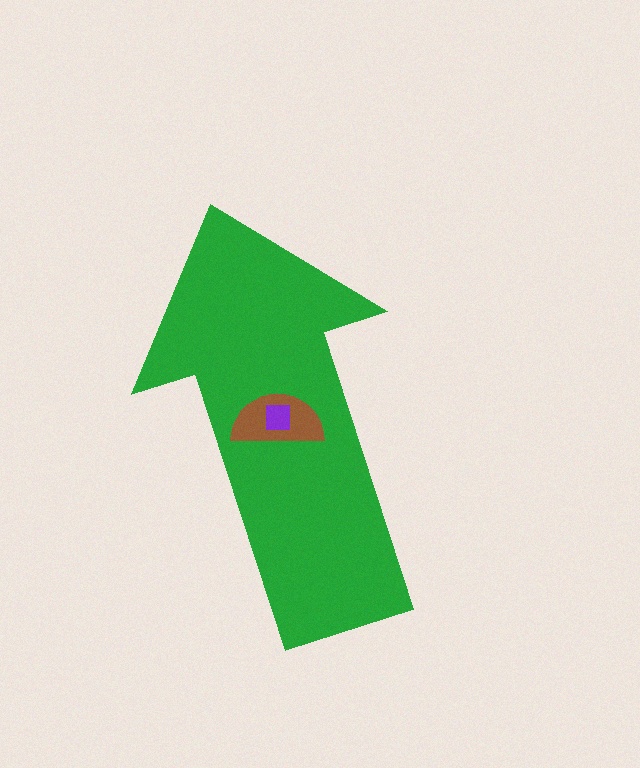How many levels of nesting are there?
3.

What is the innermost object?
The purple square.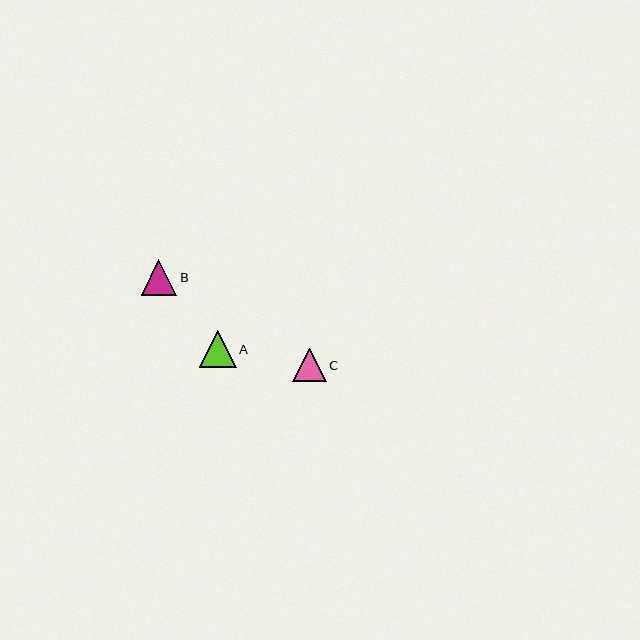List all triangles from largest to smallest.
From largest to smallest: A, B, C.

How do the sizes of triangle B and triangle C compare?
Triangle B and triangle C are approximately the same size.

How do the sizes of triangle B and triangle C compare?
Triangle B and triangle C are approximately the same size.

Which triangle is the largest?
Triangle A is the largest with a size of approximately 37 pixels.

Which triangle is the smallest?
Triangle C is the smallest with a size of approximately 34 pixels.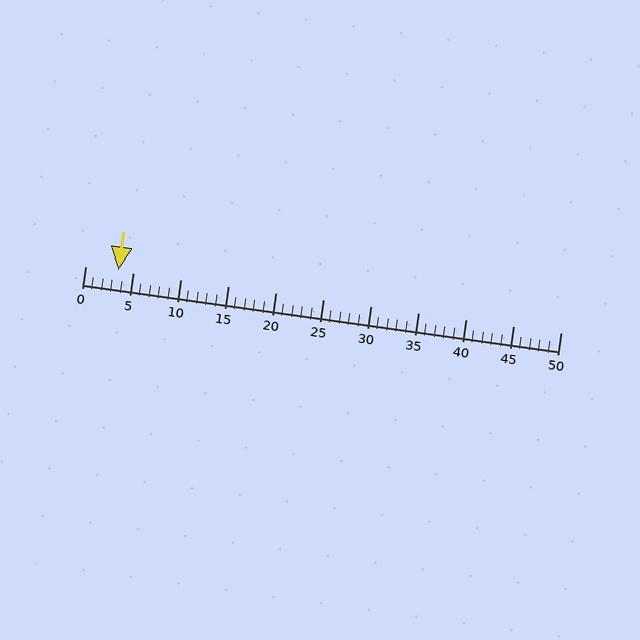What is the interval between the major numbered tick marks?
The major tick marks are spaced 5 units apart.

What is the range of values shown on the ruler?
The ruler shows values from 0 to 50.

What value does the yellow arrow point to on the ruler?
The yellow arrow points to approximately 4.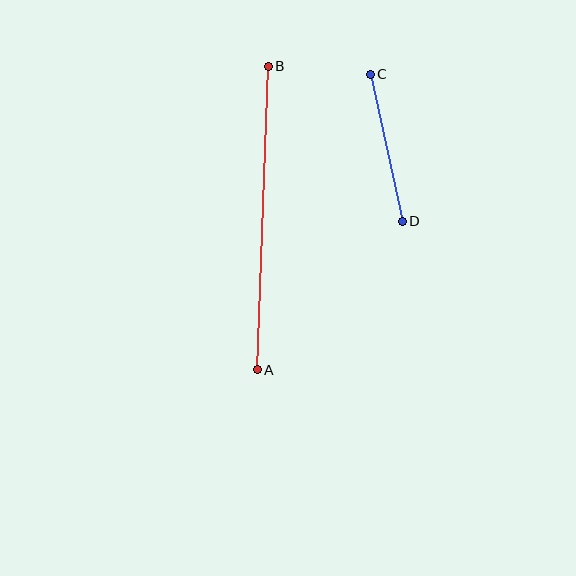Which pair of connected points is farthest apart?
Points A and B are farthest apart.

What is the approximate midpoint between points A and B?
The midpoint is at approximately (263, 218) pixels.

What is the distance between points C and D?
The distance is approximately 150 pixels.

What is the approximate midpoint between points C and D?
The midpoint is at approximately (386, 148) pixels.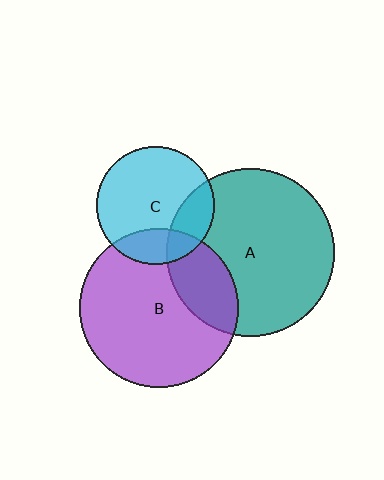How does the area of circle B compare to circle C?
Approximately 1.8 times.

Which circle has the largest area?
Circle A (teal).